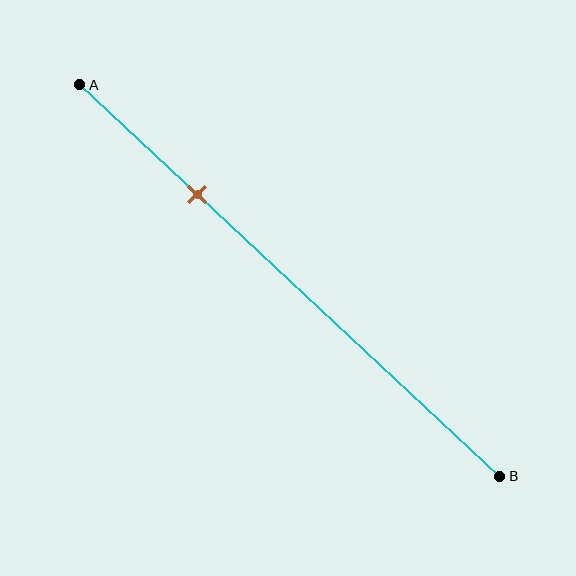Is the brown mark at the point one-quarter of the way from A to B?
Yes, the mark is approximately at the one-quarter point.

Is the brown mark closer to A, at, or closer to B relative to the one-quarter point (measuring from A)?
The brown mark is approximately at the one-quarter point of segment AB.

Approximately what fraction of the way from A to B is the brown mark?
The brown mark is approximately 30% of the way from A to B.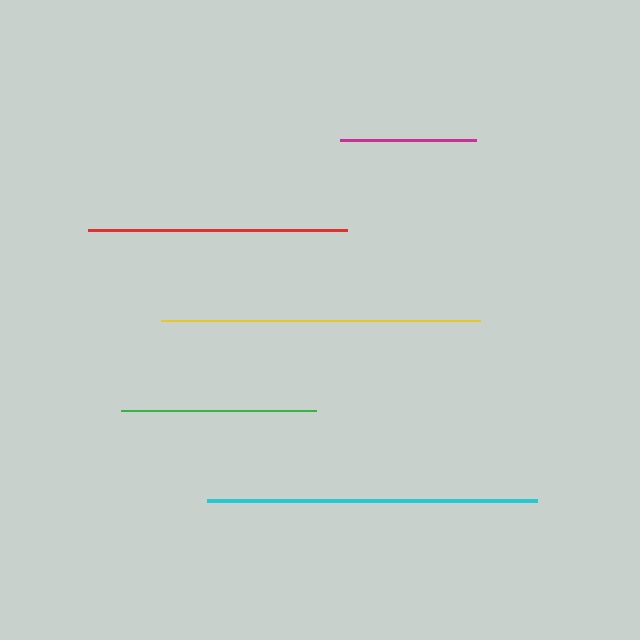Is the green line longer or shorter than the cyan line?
The cyan line is longer than the green line.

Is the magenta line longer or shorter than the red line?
The red line is longer than the magenta line.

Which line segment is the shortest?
The magenta line is the shortest at approximately 137 pixels.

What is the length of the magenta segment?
The magenta segment is approximately 137 pixels long.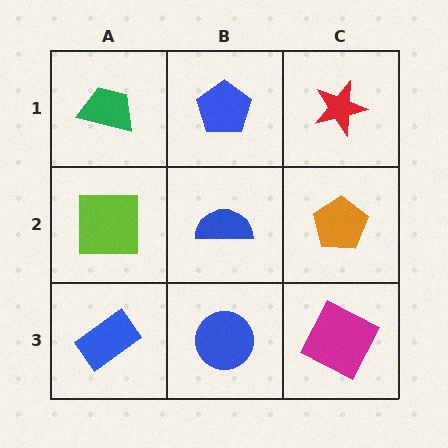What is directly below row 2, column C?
A magenta square.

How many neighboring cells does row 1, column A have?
2.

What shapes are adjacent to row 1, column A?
A lime square (row 2, column A), a blue pentagon (row 1, column B).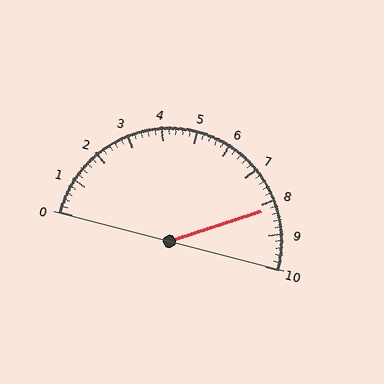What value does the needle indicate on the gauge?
The needle indicates approximately 8.2.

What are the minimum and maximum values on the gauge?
The gauge ranges from 0 to 10.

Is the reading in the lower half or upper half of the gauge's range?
The reading is in the upper half of the range (0 to 10).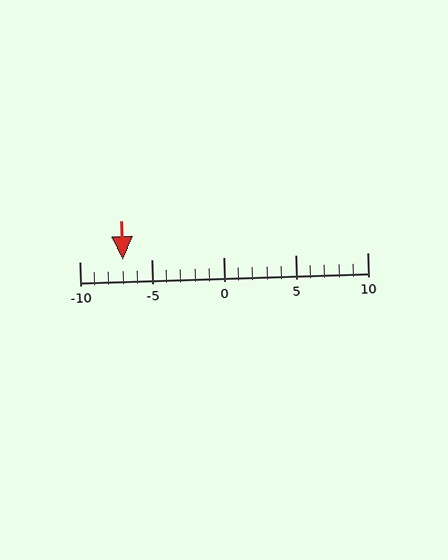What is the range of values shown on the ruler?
The ruler shows values from -10 to 10.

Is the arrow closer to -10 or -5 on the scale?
The arrow is closer to -5.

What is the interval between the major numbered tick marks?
The major tick marks are spaced 5 units apart.